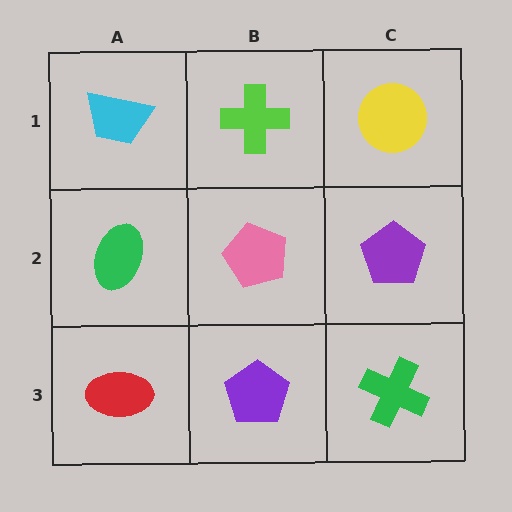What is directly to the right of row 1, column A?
A lime cross.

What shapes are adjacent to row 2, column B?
A lime cross (row 1, column B), a purple pentagon (row 3, column B), a green ellipse (row 2, column A), a purple pentagon (row 2, column C).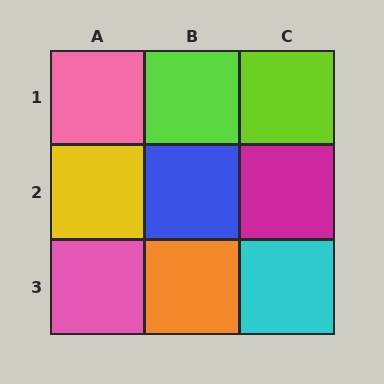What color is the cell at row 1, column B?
Lime.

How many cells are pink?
2 cells are pink.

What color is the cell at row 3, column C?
Cyan.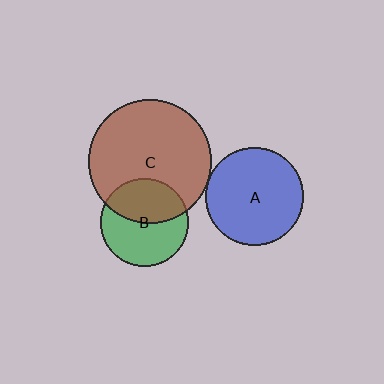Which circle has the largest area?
Circle C (brown).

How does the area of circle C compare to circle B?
Approximately 2.0 times.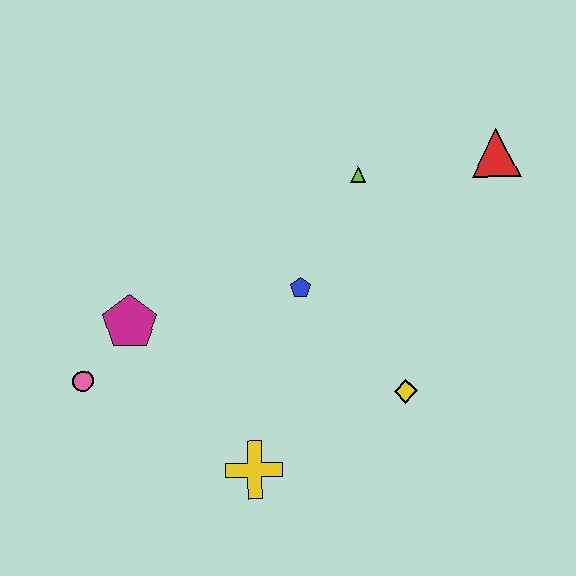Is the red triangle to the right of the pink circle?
Yes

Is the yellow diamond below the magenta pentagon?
Yes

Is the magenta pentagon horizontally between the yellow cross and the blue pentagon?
No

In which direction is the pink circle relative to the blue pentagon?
The pink circle is to the left of the blue pentagon.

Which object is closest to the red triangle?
The lime triangle is closest to the red triangle.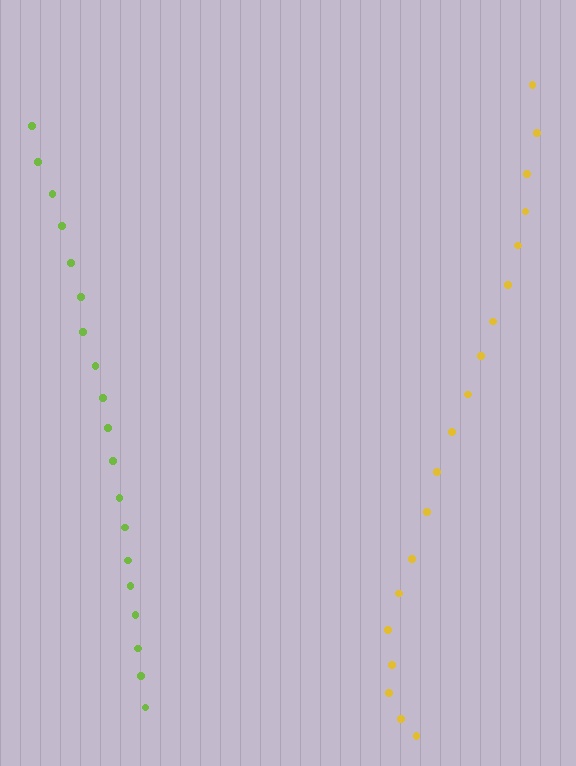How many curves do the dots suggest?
There are 2 distinct paths.